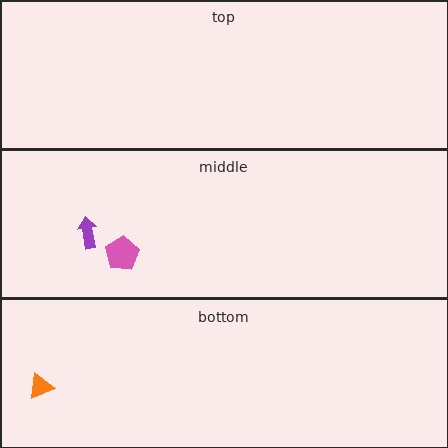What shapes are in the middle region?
The purple arrow, the pink pentagon.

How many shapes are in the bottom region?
1.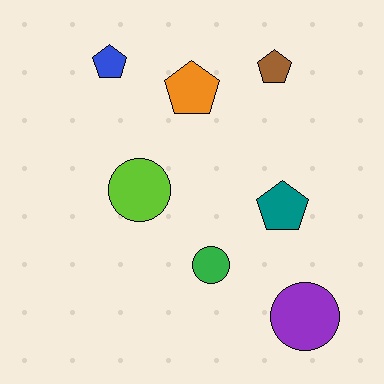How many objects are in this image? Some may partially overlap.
There are 7 objects.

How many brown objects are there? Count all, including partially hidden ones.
There is 1 brown object.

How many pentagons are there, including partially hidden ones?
There are 4 pentagons.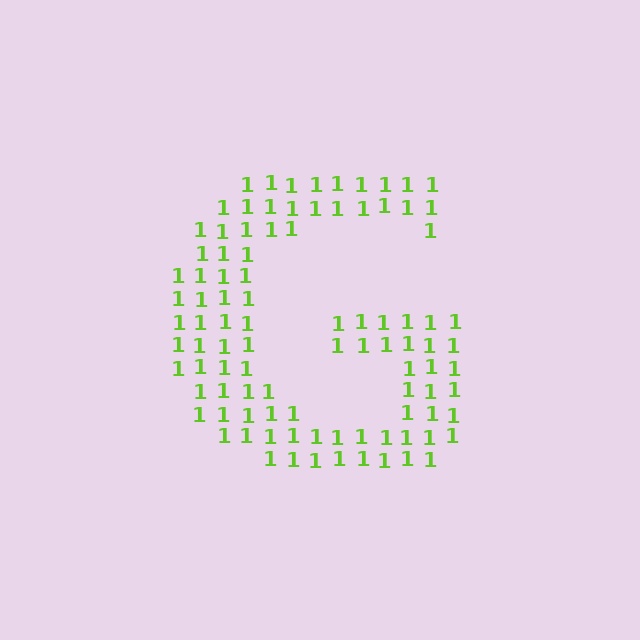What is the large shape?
The large shape is the letter G.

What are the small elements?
The small elements are digit 1's.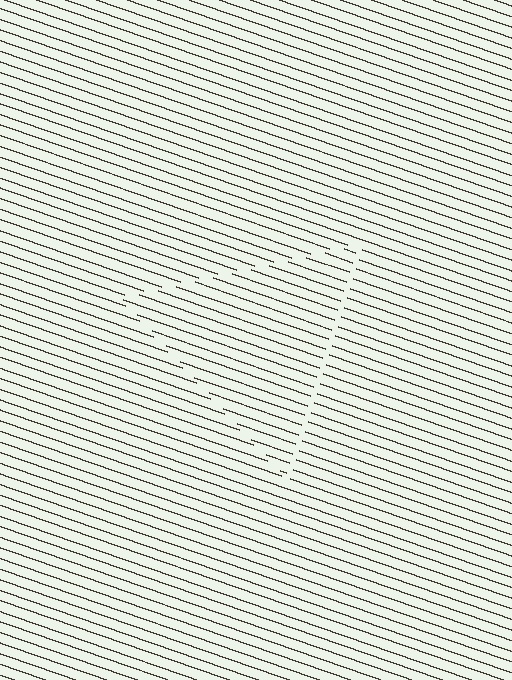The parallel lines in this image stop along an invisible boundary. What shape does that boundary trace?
An illusory triangle. The interior of the shape contains the same grating, shifted by half a period — the contour is defined by the phase discontinuity where line-ends from the inner and outer gratings abut.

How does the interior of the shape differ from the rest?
The interior of the shape contains the same grating, shifted by half a period — the contour is defined by the phase discontinuity where line-ends from the inner and outer gratings abut.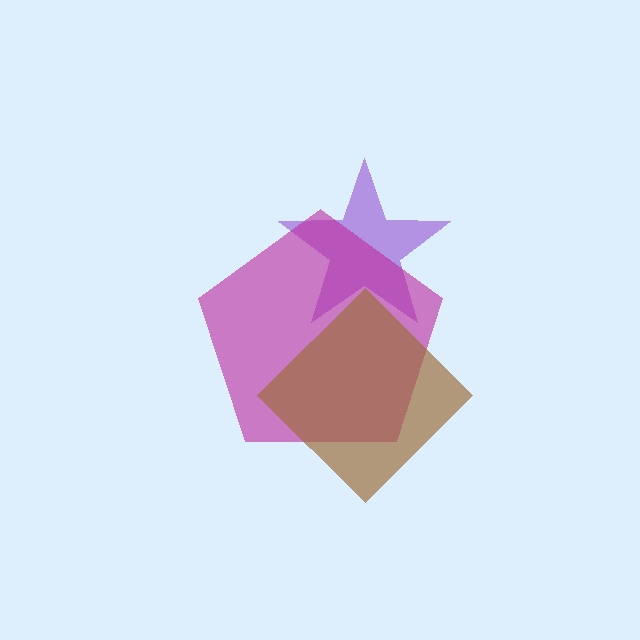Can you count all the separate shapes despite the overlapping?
Yes, there are 3 separate shapes.